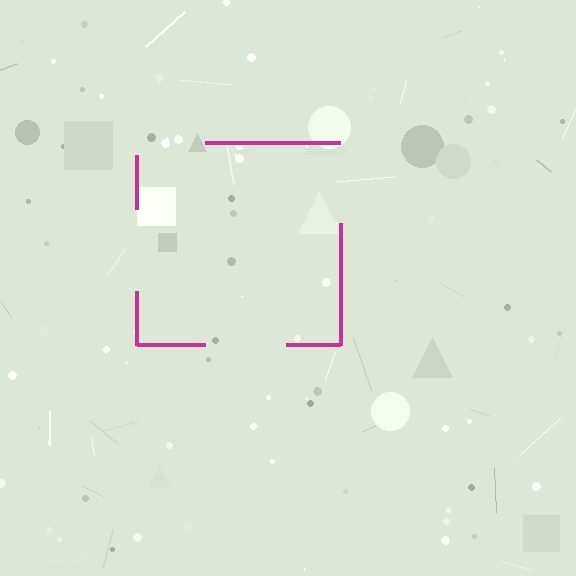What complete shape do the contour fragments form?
The contour fragments form a square.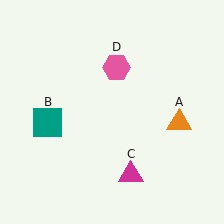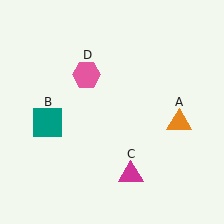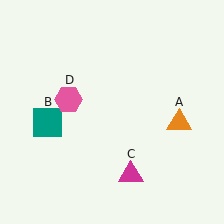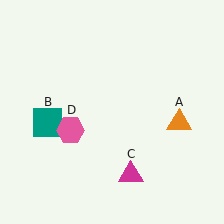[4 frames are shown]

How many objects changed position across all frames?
1 object changed position: pink hexagon (object D).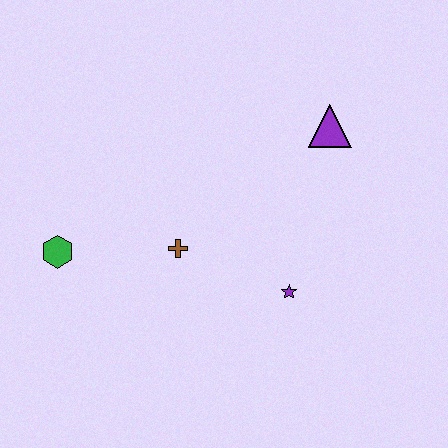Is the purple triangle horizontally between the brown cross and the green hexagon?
No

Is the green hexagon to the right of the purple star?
No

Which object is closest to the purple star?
The brown cross is closest to the purple star.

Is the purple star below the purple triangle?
Yes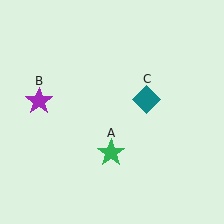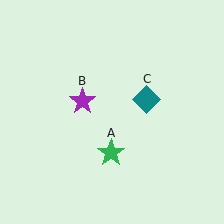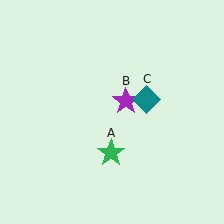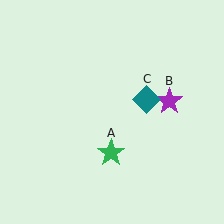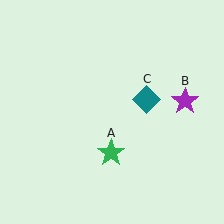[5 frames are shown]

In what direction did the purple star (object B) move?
The purple star (object B) moved right.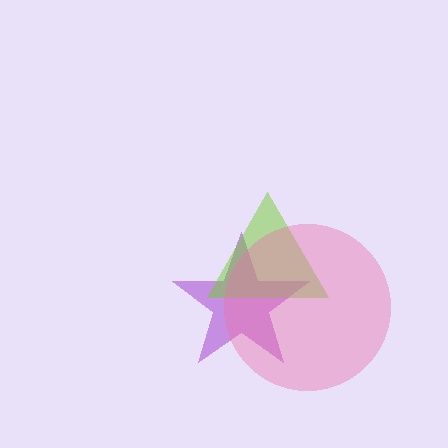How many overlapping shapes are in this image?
There are 3 overlapping shapes in the image.